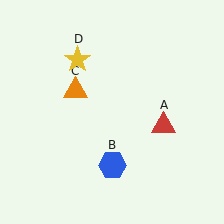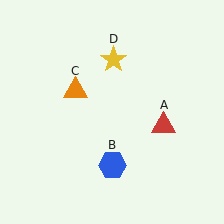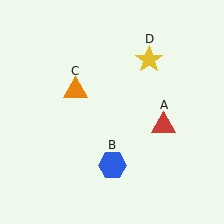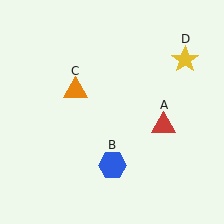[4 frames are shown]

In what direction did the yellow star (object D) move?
The yellow star (object D) moved right.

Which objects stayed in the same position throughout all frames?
Red triangle (object A) and blue hexagon (object B) and orange triangle (object C) remained stationary.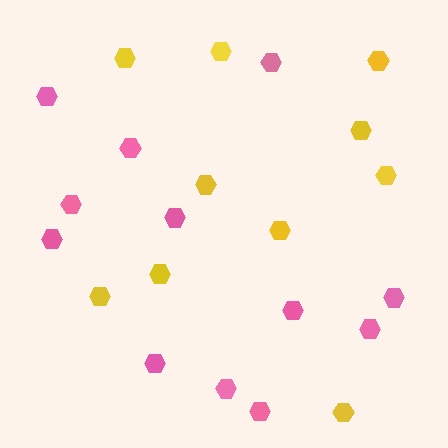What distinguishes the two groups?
There are 2 groups: one group of pink hexagons (12) and one group of yellow hexagons (10).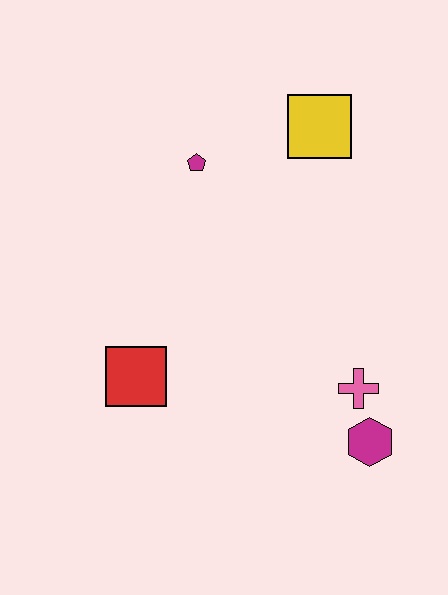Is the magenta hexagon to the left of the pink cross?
No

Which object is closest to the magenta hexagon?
The pink cross is closest to the magenta hexagon.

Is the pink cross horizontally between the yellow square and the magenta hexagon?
Yes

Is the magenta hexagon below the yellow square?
Yes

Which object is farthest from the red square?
The yellow square is farthest from the red square.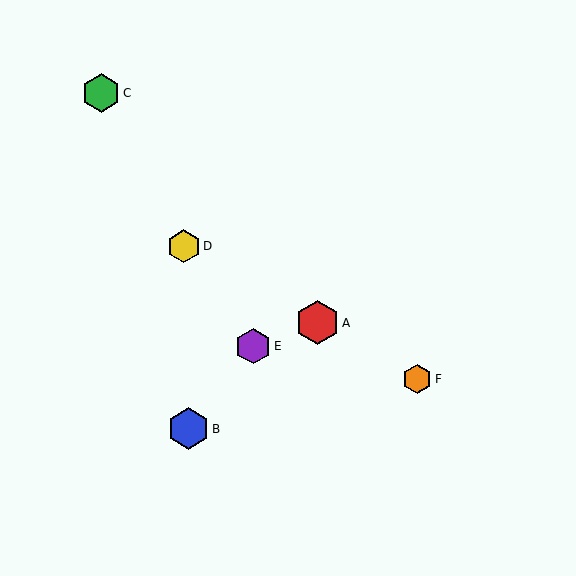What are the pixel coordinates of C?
Object C is at (101, 93).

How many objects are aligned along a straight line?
3 objects (A, D, F) are aligned along a straight line.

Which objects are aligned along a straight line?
Objects A, D, F are aligned along a straight line.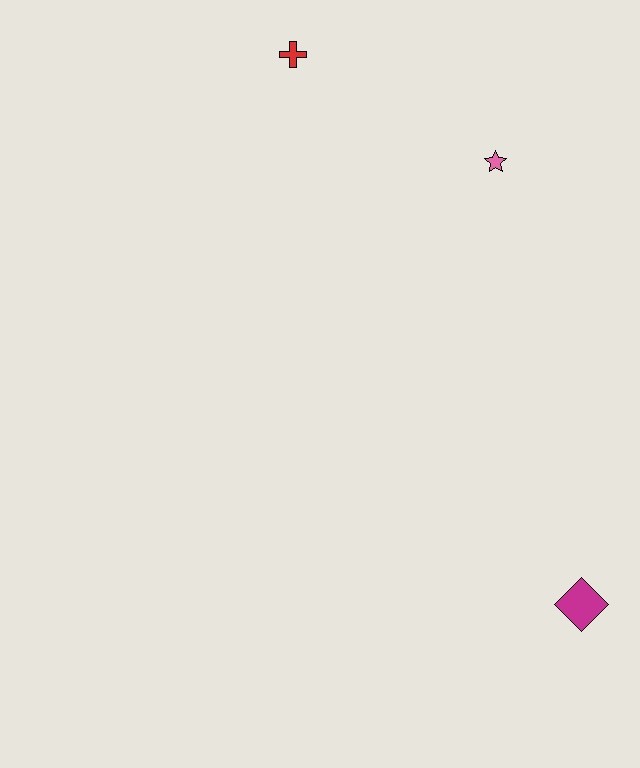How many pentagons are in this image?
There are no pentagons.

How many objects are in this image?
There are 3 objects.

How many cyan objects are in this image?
There are no cyan objects.